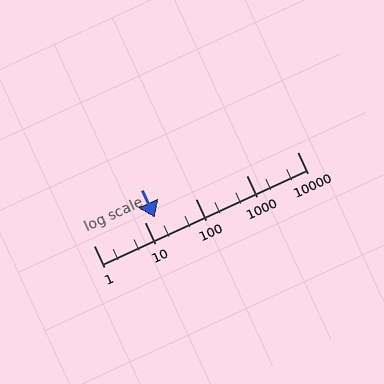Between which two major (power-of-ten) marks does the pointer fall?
The pointer is between 10 and 100.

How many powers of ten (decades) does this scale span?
The scale spans 4 decades, from 1 to 10000.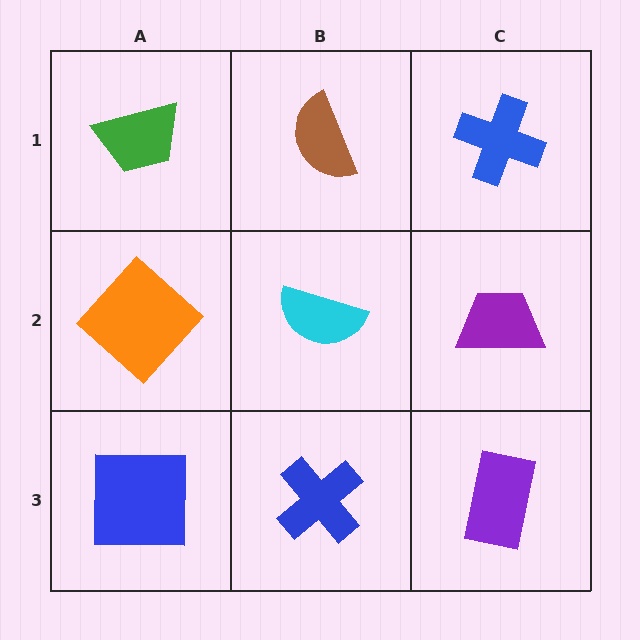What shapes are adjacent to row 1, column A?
An orange diamond (row 2, column A), a brown semicircle (row 1, column B).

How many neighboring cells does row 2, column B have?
4.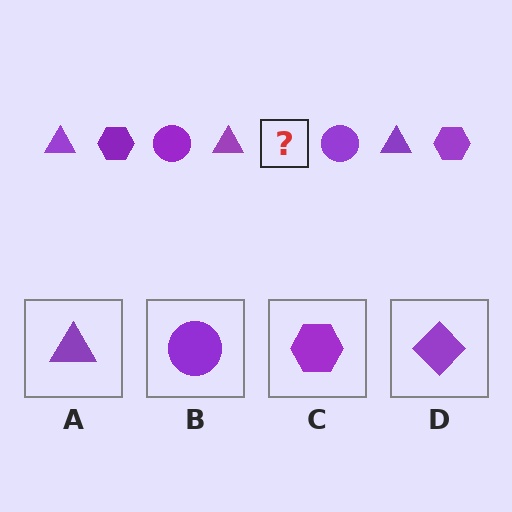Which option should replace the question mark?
Option C.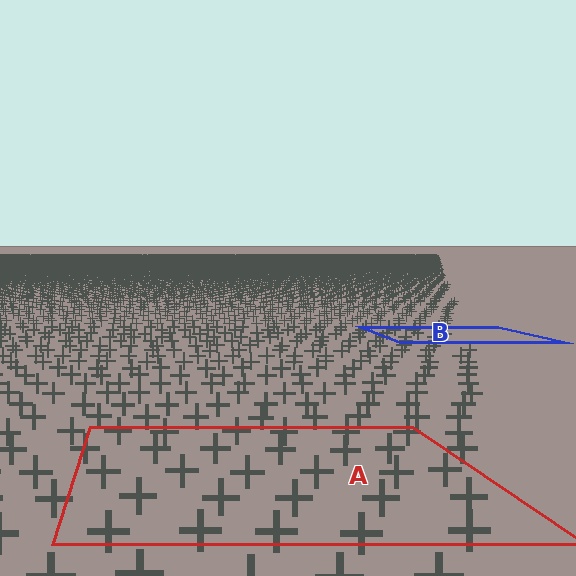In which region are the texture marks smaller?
The texture marks are smaller in region B, because it is farther away.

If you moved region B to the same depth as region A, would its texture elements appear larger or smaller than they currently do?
They would appear larger. At a closer depth, the same texture elements are projected at a bigger on-screen size.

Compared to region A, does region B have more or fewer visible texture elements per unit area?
Region B has more texture elements per unit area — they are packed more densely because it is farther away.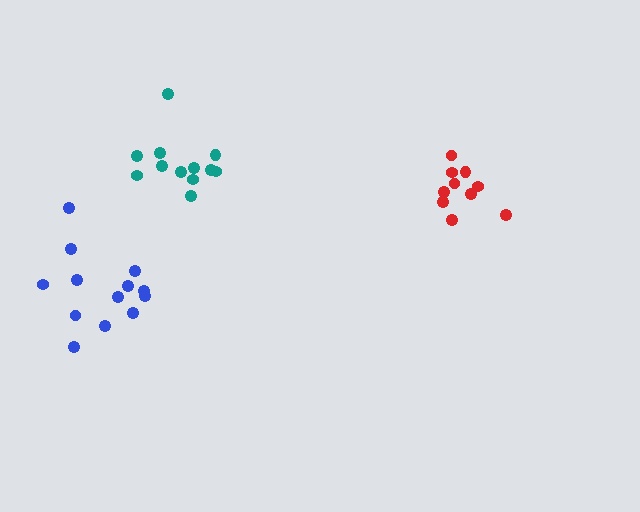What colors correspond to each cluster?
The clusters are colored: blue, teal, red.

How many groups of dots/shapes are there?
There are 3 groups.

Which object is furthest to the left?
The blue cluster is leftmost.